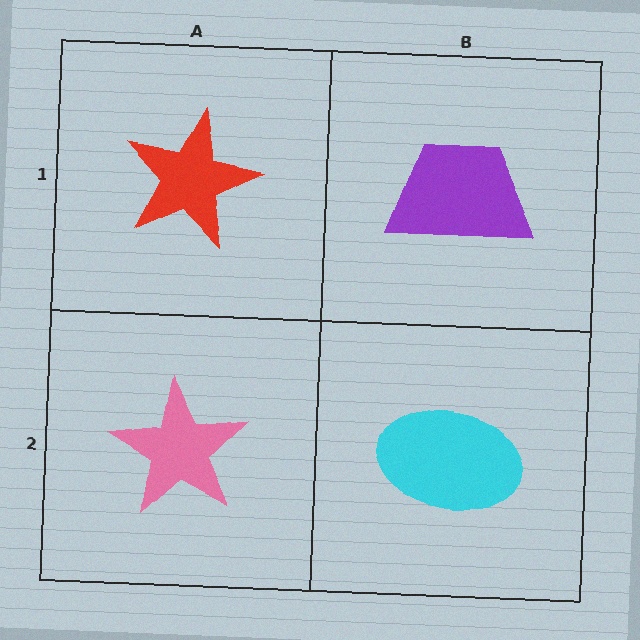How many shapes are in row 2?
2 shapes.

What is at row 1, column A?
A red star.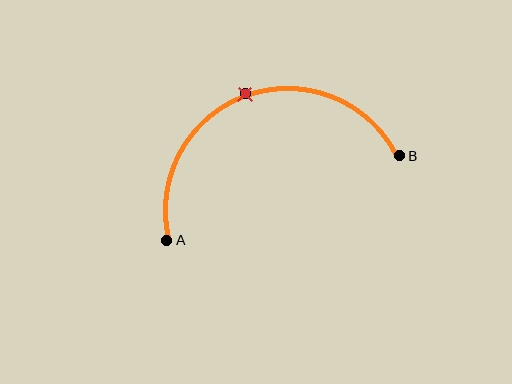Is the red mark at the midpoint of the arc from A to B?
Yes. The red mark lies on the arc at equal arc-length from both A and B — it is the arc midpoint.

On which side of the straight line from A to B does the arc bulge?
The arc bulges above the straight line connecting A and B.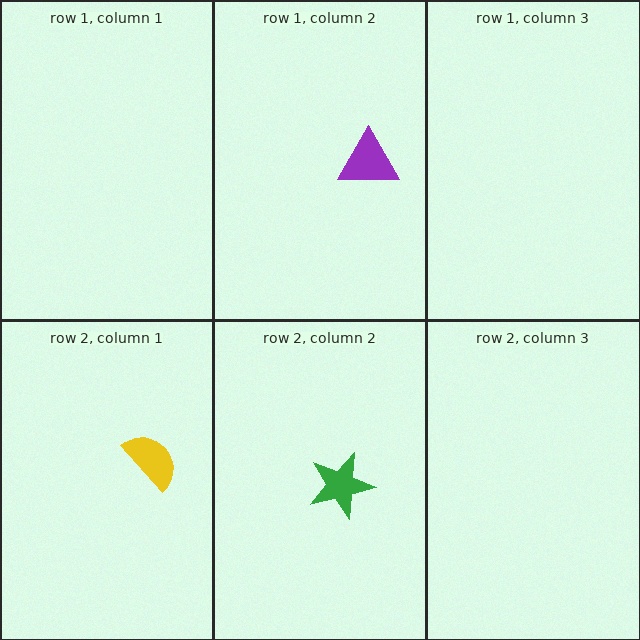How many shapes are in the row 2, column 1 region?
1.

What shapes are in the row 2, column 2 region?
The green star.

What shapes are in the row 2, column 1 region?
The yellow semicircle.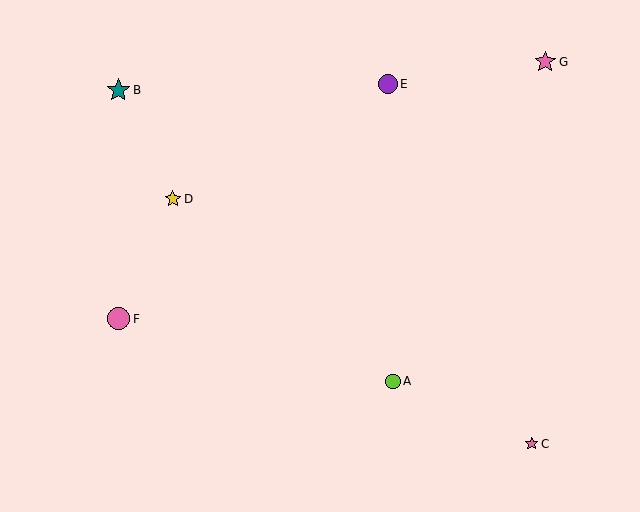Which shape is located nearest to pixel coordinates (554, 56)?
The pink star (labeled G) at (545, 62) is nearest to that location.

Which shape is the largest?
The teal star (labeled B) is the largest.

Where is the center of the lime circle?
The center of the lime circle is at (393, 381).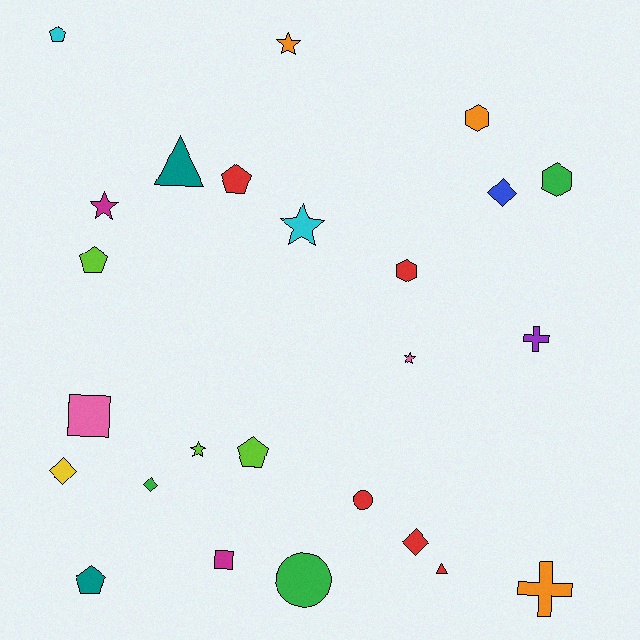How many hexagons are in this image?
There are 3 hexagons.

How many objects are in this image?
There are 25 objects.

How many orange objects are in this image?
There are 3 orange objects.